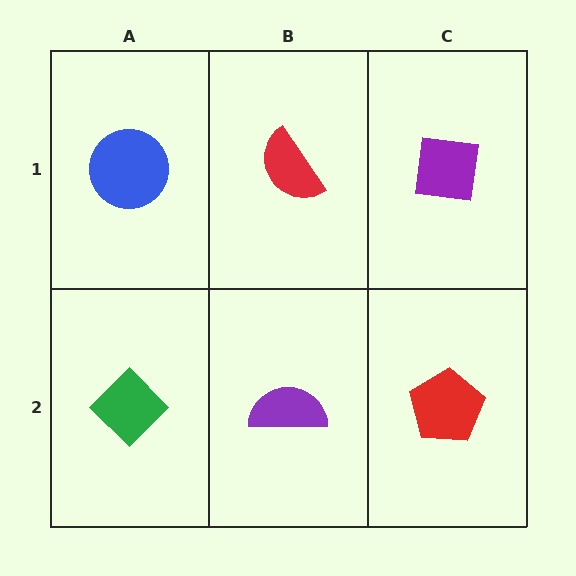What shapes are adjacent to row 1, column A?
A green diamond (row 2, column A), a red semicircle (row 1, column B).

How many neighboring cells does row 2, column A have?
2.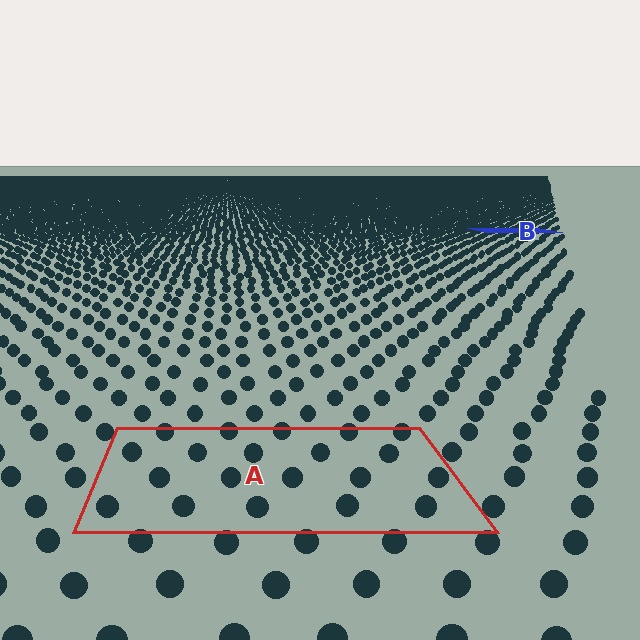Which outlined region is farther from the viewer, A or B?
Region B is farther from the viewer — the texture elements inside it appear smaller and more densely packed.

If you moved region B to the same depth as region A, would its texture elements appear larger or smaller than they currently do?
They would appear larger. At a closer depth, the same texture elements are projected at a bigger on-screen size.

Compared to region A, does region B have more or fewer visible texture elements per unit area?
Region B has more texture elements per unit area — they are packed more densely because it is farther away.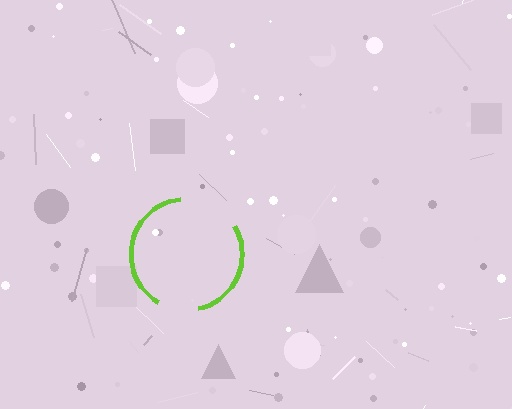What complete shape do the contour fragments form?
The contour fragments form a circle.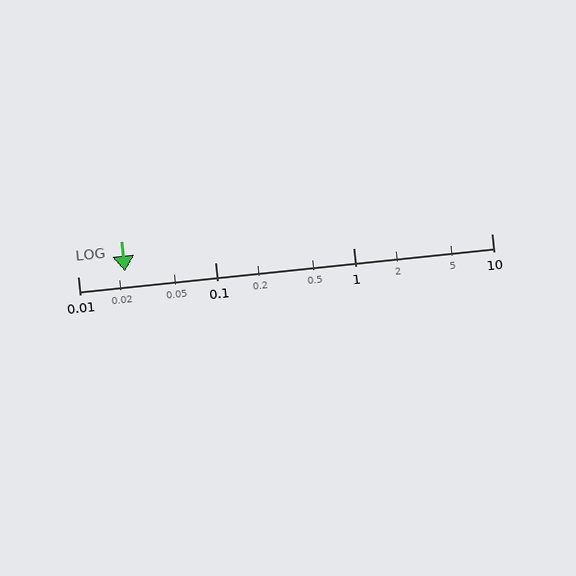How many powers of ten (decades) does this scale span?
The scale spans 3 decades, from 0.01 to 10.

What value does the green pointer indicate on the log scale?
The pointer indicates approximately 0.022.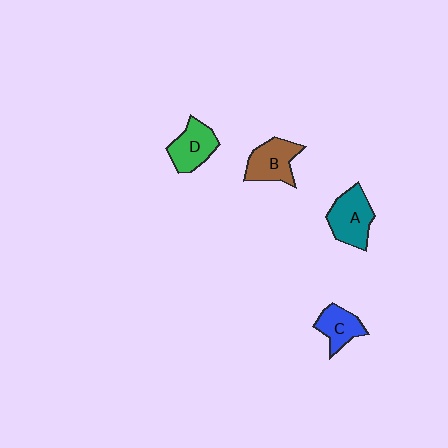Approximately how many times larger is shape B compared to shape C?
Approximately 1.3 times.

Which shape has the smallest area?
Shape C (blue).